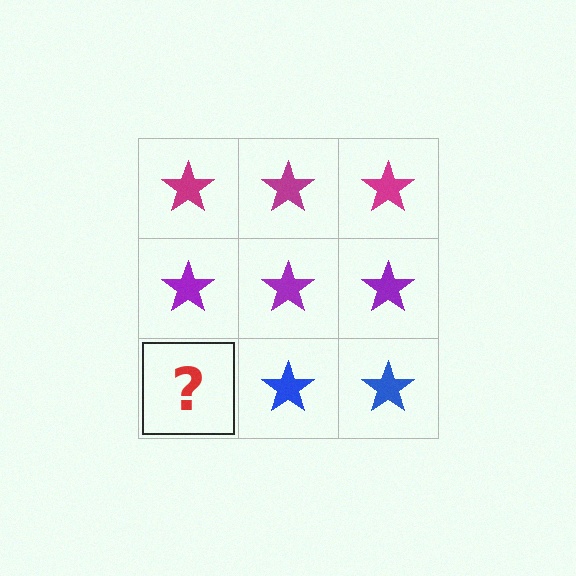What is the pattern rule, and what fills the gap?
The rule is that each row has a consistent color. The gap should be filled with a blue star.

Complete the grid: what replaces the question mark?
The question mark should be replaced with a blue star.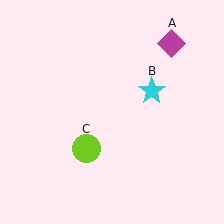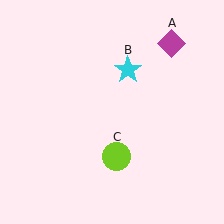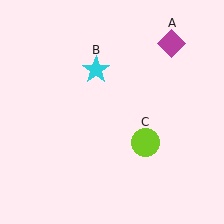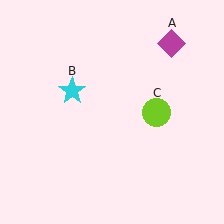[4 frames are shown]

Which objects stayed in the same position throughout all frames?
Magenta diamond (object A) remained stationary.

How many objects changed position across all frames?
2 objects changed position: cyan star (object B), lime circle (object C).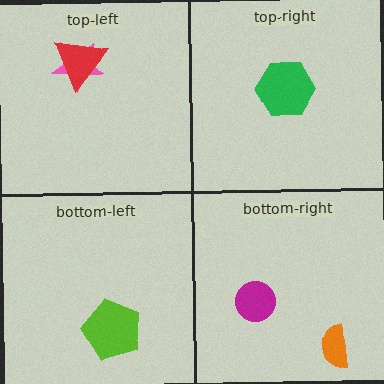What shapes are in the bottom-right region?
The magenta circle, the orange semicircle.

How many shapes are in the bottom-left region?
1.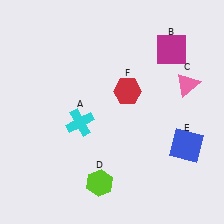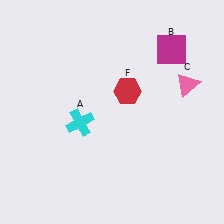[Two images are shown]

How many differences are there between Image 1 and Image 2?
There are 2 differences between the two images.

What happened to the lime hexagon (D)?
The lime hexagon (D) was removed in Image 2. It was in the bottom-left area of Image 1.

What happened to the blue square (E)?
The blue square (E) was removed in Image 2. It was in the bottom-right area of Image 1.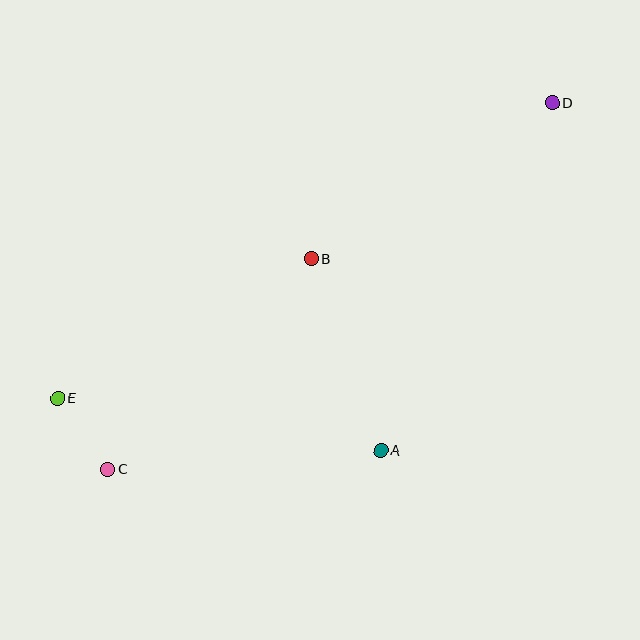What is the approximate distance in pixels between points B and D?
The distance between B and D is approximately 287 pixels.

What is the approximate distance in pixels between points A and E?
The distance between A and E is approximately 327 pixels.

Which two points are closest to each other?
Points C and E are closest to each other.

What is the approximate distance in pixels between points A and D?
The distance between A and D is approximately 388 pixels.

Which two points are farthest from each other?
Points D and E are farthest from each other.